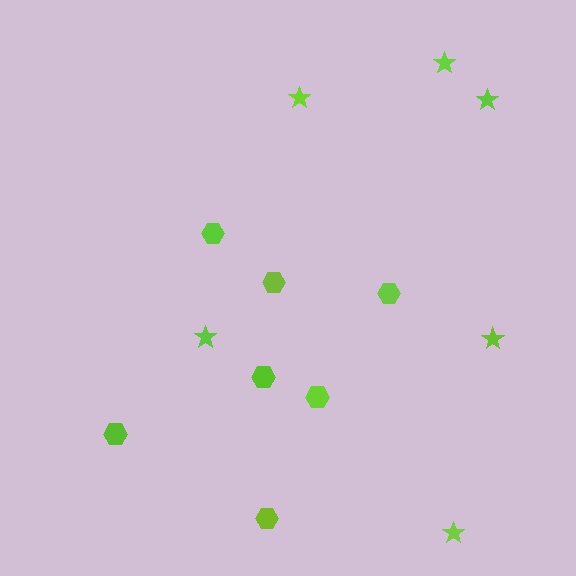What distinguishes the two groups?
There are 2 groups: one group of hexagons (7) and one group of stars (6).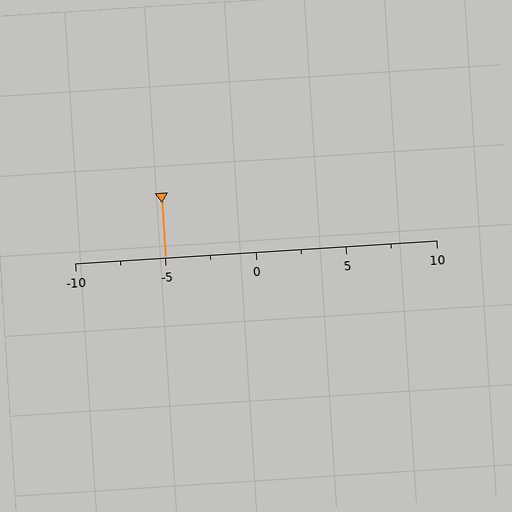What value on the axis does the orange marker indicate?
The marker indicates approximately -5.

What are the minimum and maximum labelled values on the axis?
The axis runs from -10 to 10.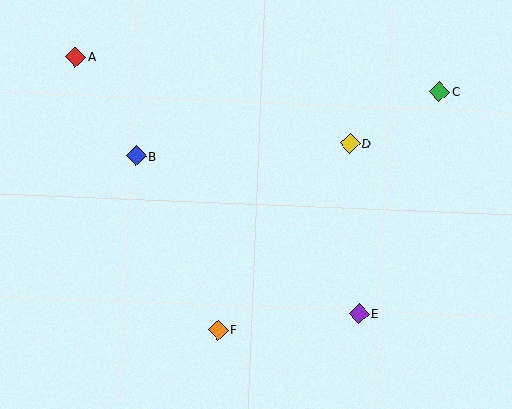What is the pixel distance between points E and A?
The distance between E and A is 382 pixels.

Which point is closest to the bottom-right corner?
Point E is closest to the bottom-right corner.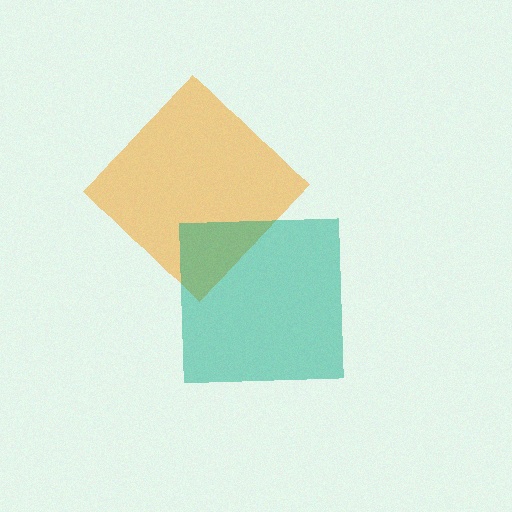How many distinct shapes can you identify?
There are 2 distinct shapes: an orange diamond, a teal square.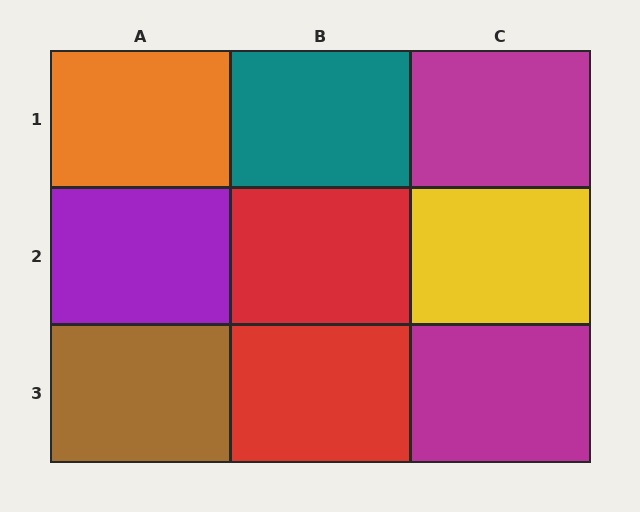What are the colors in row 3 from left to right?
Brown, red, magenta.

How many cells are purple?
1 cell is purple.